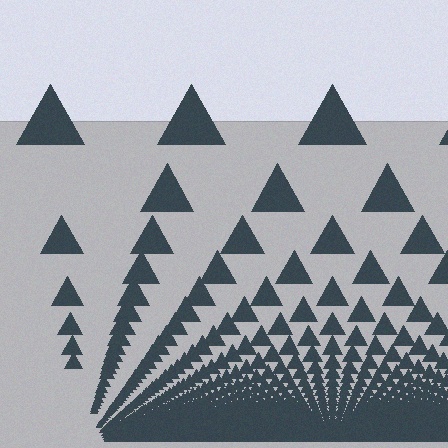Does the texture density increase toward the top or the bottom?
Density increases toward the bottom.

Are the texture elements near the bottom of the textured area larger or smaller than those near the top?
Smaller. The gradient is inverted — elements near the bottom are smaller and denser.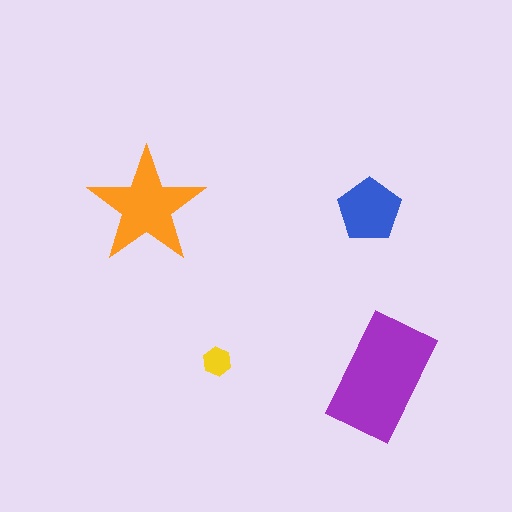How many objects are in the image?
There are 4 objects in the image.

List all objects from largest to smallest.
The purple rectangle, the orange star, the blue pentagon, the yellow hexagon.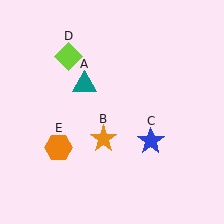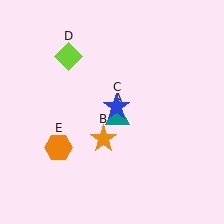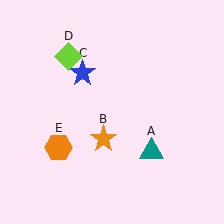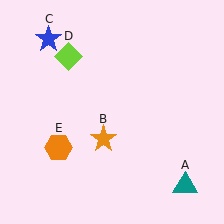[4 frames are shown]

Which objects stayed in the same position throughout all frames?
Orange star (object B) and lime diamond (object D) and orange hexagon (object E) remained stationary.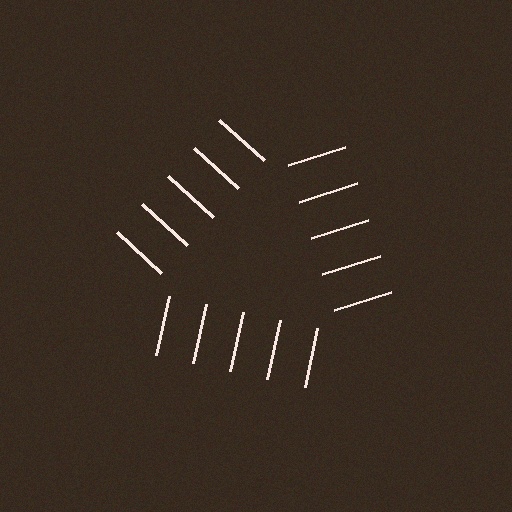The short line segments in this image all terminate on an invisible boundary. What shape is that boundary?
An illusory triangle — the line segments terminate on its edges but no continuous stroke is drawn.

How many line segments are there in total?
15 — 5 along each of the 3 edges.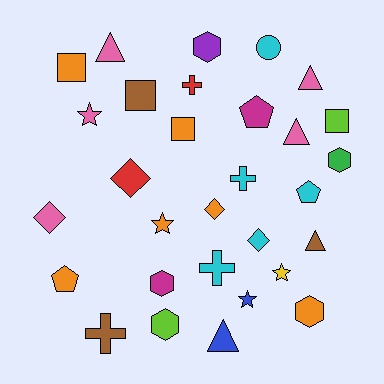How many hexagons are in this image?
There are 5 hexagons.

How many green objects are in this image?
There is 1 green object.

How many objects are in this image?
There are 30 objects.